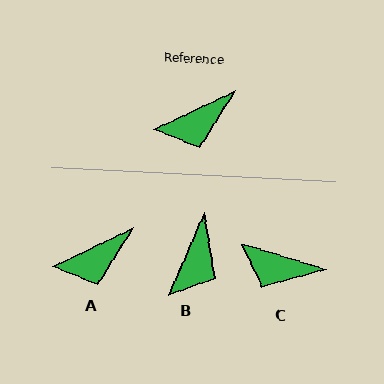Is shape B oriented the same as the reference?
No, it is off by about 41 degrees.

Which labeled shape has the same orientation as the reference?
A.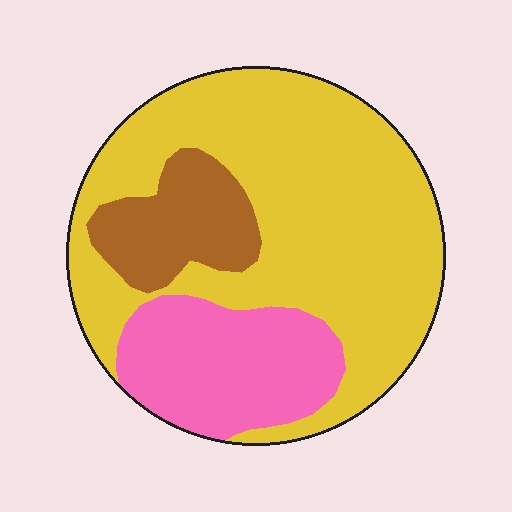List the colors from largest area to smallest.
From largest to smallest: yellow, pink, brown.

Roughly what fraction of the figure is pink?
Pink covers roughly 20% of the figure.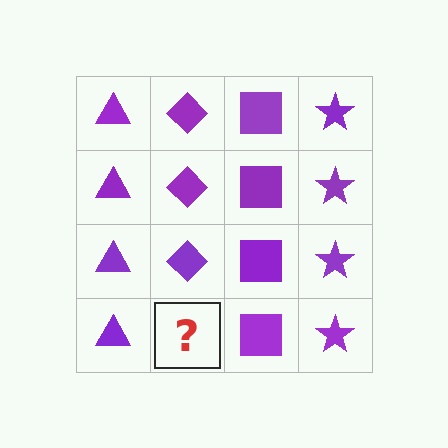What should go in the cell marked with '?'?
The missing cell should contain a purple diamond.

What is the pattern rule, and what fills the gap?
The rule is that each column has a consistent shape. The gap should be filled with a purple diamond.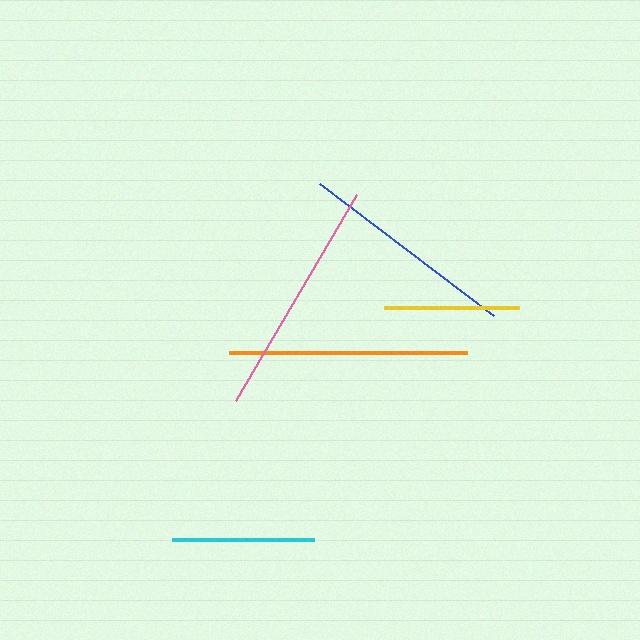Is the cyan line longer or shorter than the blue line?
The blue line is longer than the cyan line.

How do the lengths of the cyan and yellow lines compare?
The cyan and yellow lines are approximately the same length.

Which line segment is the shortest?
The yellow line is the shortest at approximately 135 pixels.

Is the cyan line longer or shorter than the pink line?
The pink line is longer than the cyan line.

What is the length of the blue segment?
The blue segment is approximately 218 pixels long.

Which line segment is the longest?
The pink line is the longest at approximately 239 pixels.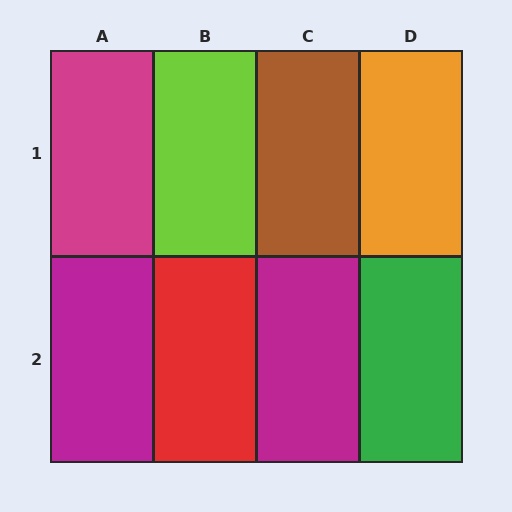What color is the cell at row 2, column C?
Magenta.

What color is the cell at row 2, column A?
Magenta.